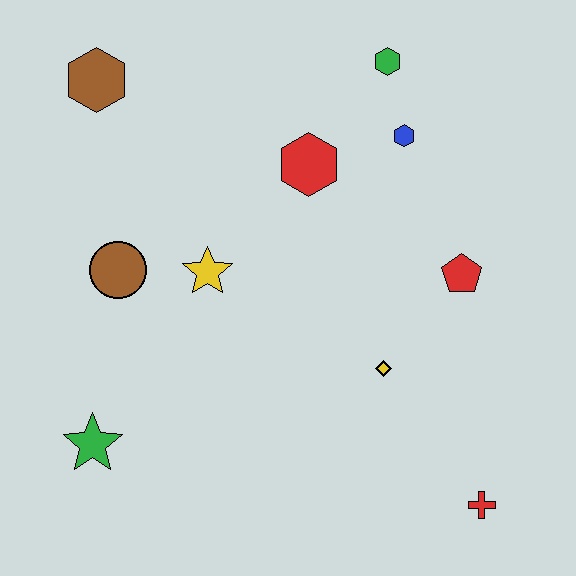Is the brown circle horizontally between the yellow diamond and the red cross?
No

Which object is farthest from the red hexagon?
The red cross is farthest from the red hexagon.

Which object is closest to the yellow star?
The brown circle is closest to the yellow star.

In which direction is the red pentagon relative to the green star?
The red pentagon is to the right of the green star.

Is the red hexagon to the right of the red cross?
No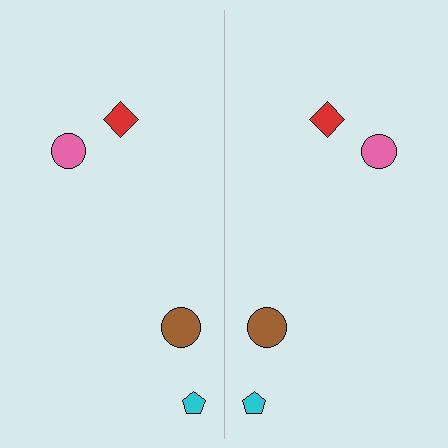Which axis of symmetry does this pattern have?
The pattern has a vertical axis of symmetry running through the center of the image.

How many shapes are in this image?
There are 8 shapes in this image.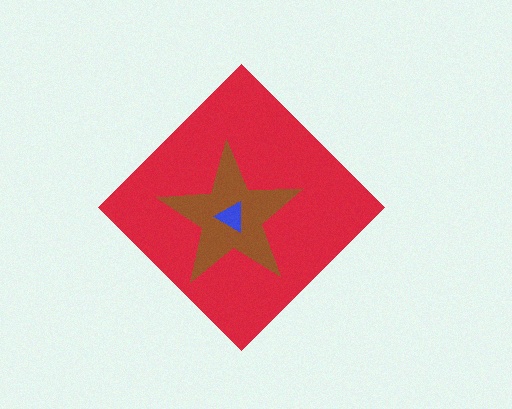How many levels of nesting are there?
3.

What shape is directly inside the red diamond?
The brown star.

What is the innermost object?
The blue triangle.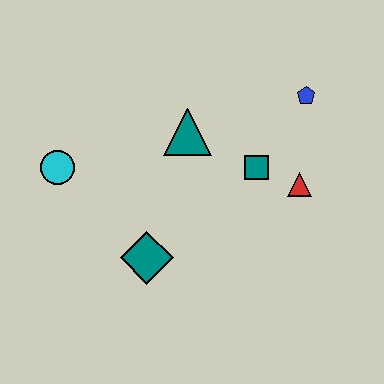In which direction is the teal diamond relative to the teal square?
The teal diamond is to the left of the teal square.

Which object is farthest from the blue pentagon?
The cyan circle is farthest from the blue pentagon.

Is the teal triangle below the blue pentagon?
Yes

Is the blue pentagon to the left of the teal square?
No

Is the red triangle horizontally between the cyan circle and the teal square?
No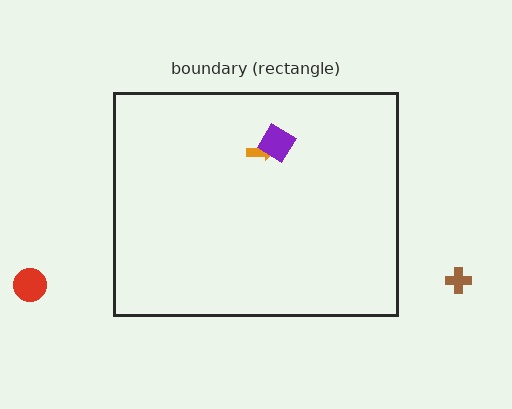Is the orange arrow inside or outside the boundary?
Inside.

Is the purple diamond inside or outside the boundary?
Inside.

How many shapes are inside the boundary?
2 inside, 2 outside.